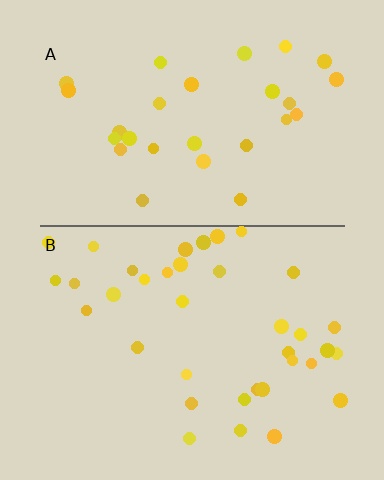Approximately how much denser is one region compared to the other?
Approximately 1.3× — region B over region A.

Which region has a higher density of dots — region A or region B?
B (the bottom).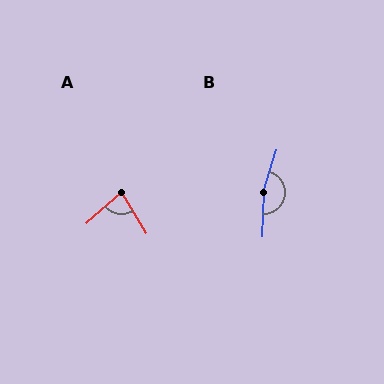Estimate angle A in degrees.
Approximately 80 degrees.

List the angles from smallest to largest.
A (80°), B (164°).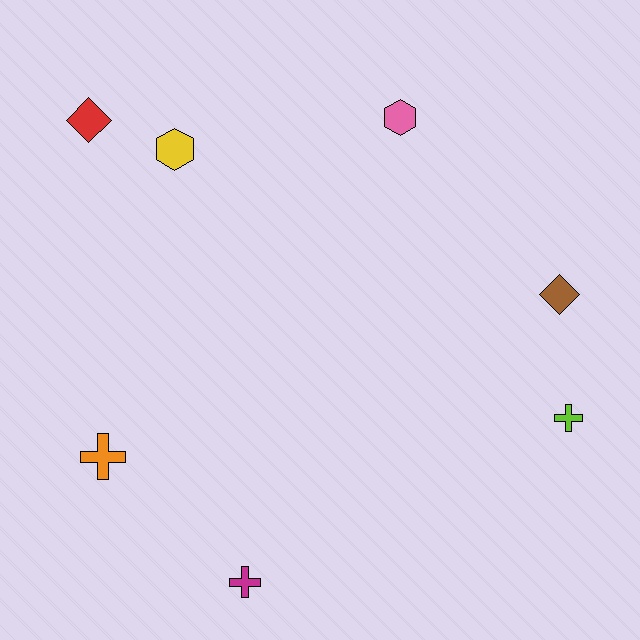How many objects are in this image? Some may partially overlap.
There are 7 objects.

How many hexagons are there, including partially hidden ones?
There are 2 hexagons.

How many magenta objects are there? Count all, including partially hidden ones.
There is 1 magenta object.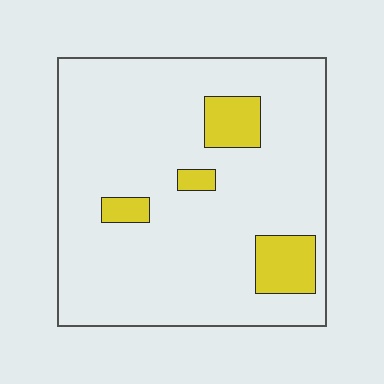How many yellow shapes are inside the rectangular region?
4.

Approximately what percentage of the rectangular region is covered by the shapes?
Approximately 10%.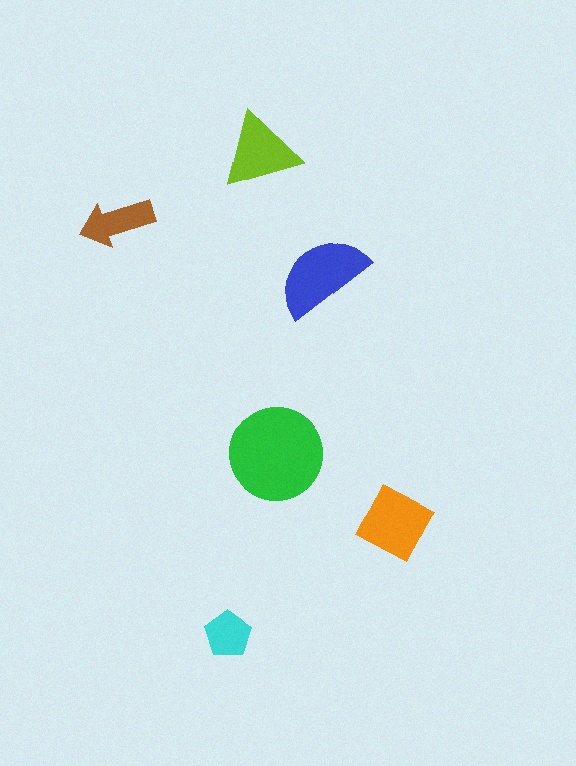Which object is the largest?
The green circle.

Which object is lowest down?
The cyan pentagon is bottommost.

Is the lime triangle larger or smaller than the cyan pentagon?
Larger.